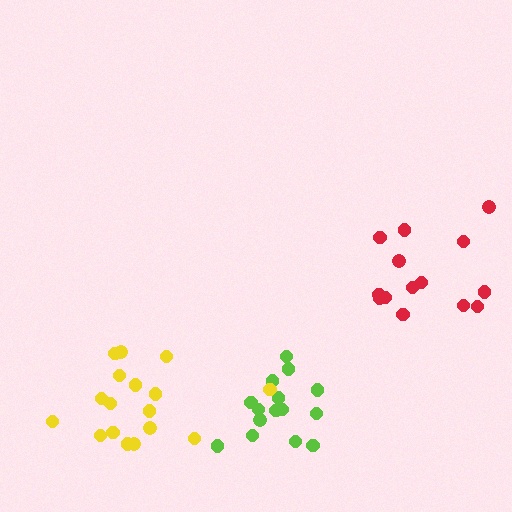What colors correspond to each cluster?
The clusters are colored: red, lime, yellow.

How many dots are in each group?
Group 1: 14 dots, Group 2: 15 dots, Group 3: 17 dots (46 total).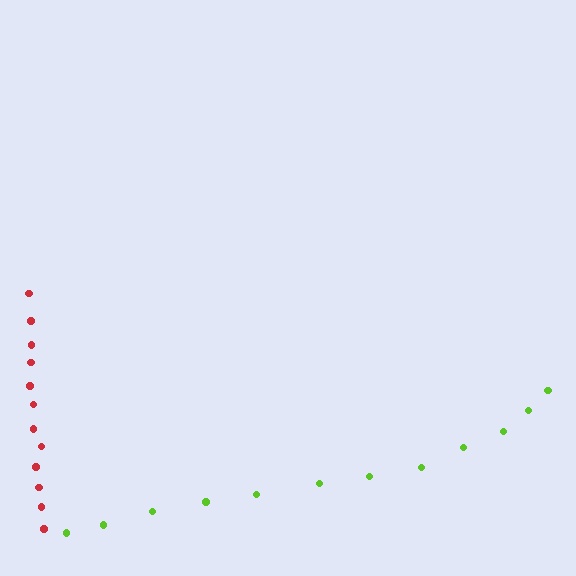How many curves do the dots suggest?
There are 2 distinct paths.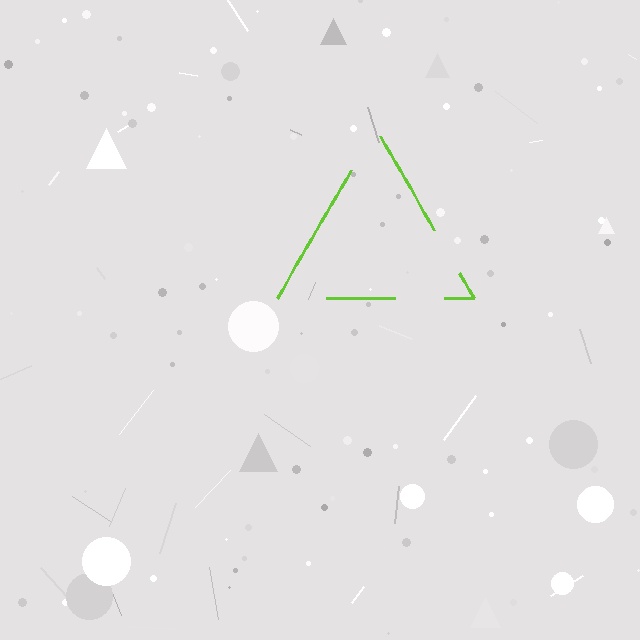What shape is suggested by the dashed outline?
The dashed outline suggests a triangle.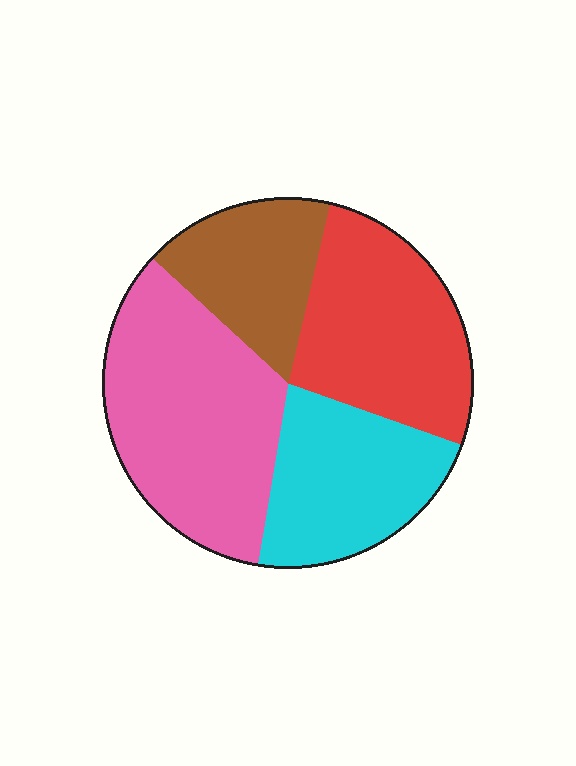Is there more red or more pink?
Pink.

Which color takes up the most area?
Pink, at roughly 35%.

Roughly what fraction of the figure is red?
Red covers roughly 25% of the figure.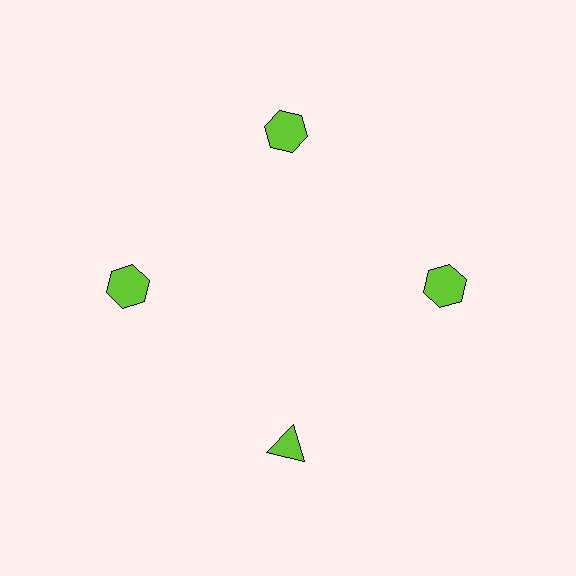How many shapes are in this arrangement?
There are 4 shapes arranged in a ring pattern.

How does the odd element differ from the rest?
It has a different shape: triangle instead of hexagon.